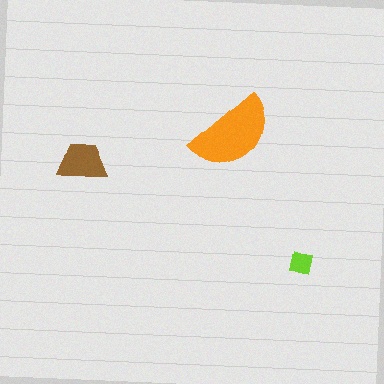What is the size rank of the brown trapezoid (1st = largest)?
2nd.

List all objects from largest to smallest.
The orange semicircle, the brown trapezoid, the lime square.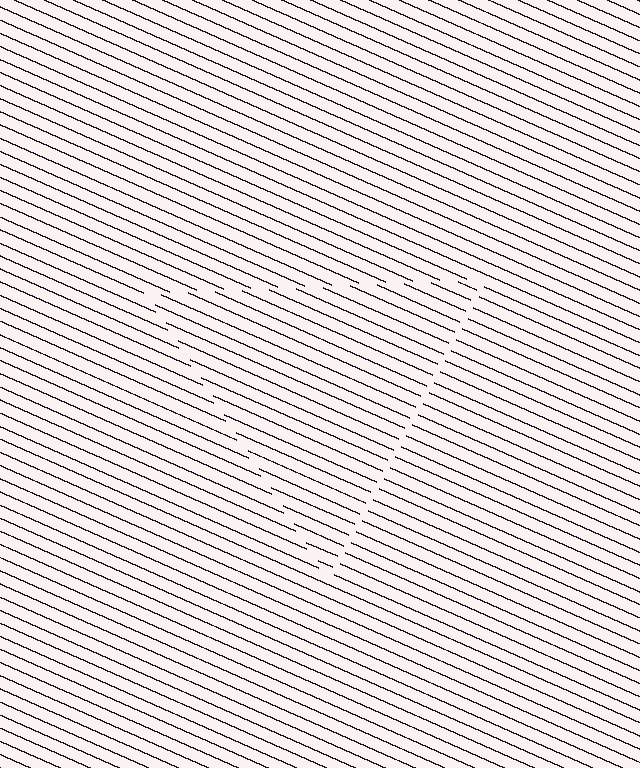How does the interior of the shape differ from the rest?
The interior of the shape contains the same grating, shifted by half a period — the contour is defined by the phase discontinuity where line-ends from the inner and outer gratings abut.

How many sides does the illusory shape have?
3 sides — the line-ends trace a triangle.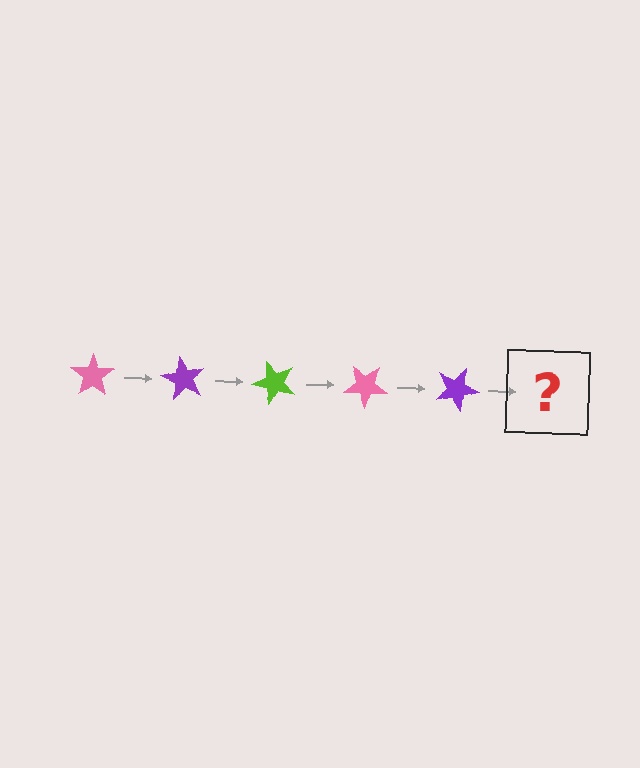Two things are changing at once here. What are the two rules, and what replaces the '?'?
The two rules are that it rotates 60 degrees each step and the color cycles through pink, purple, and lime. The '?' should be a lime star, rotated 300 degrees from the start.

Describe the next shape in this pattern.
It should be a lime star, rotated 300 degrees from the start.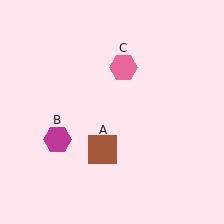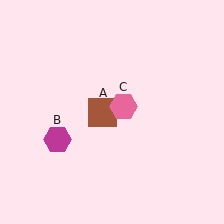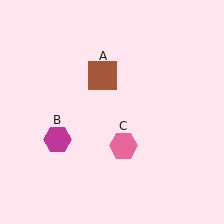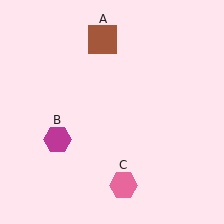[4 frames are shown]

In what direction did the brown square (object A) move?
The brown square (object A) moved up.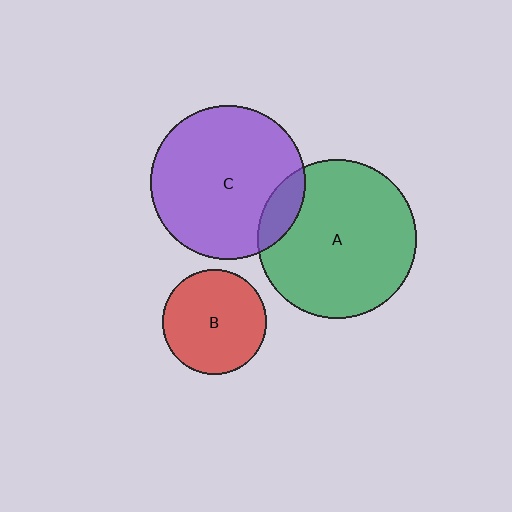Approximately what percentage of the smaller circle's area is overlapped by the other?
Approximately 10%.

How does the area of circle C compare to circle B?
Approximately 2.2 times.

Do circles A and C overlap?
Yes.